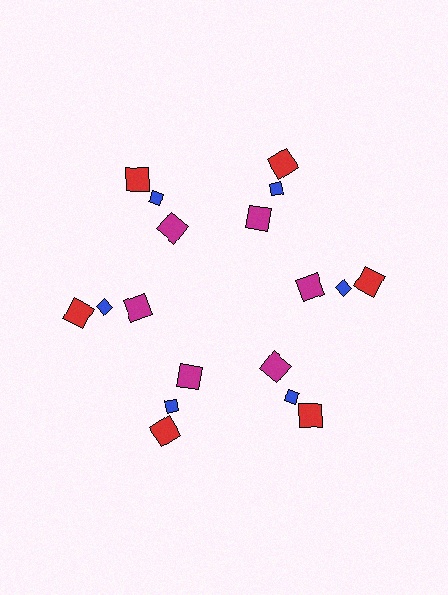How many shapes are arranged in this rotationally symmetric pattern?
There are 18 shapes, arranged in 6 groups of 3.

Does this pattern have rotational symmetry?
Yes, this pattern has 6-fold rotational symmetry. It looks the same after rotating 60 degrees around the center.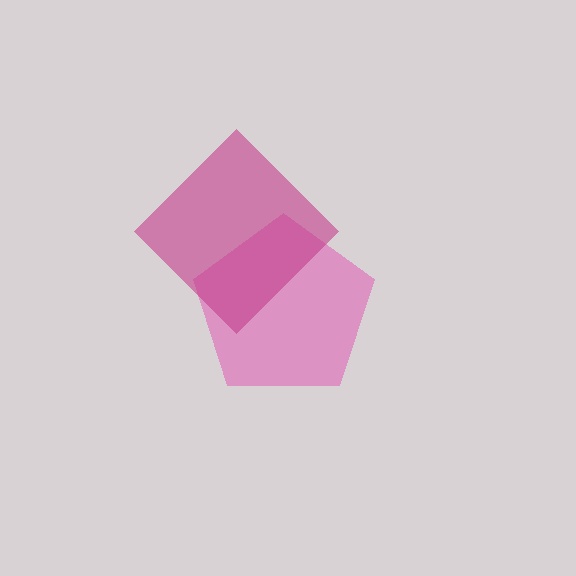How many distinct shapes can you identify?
There are 2 distinct shapes: a pink pentagon, a magenta diamond.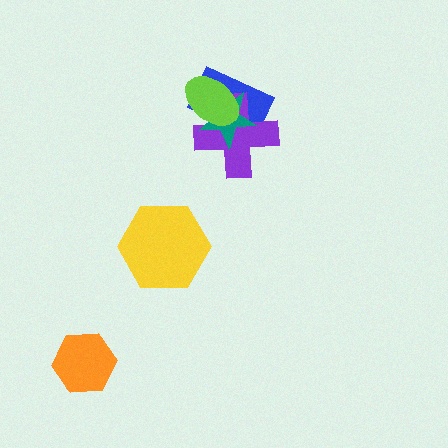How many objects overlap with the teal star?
3 objects overlap with the teal star.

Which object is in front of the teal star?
The lime ellipse is in front of the teal star.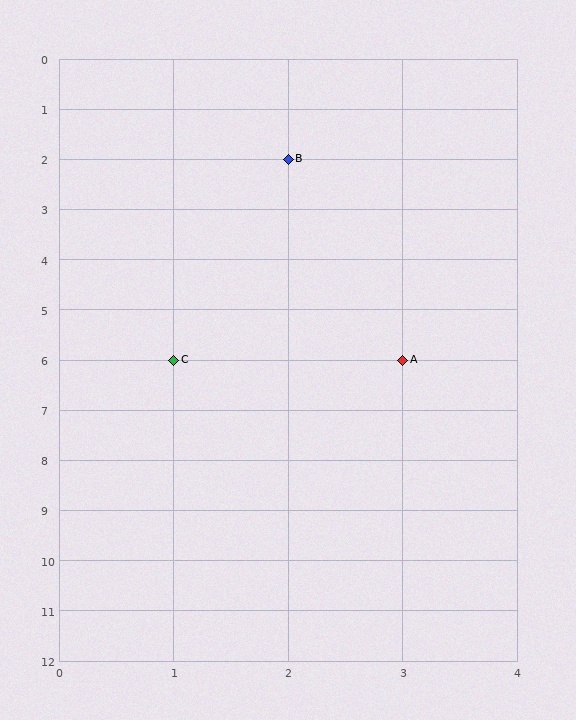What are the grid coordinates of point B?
Point B is at grid coordinates (2, 2).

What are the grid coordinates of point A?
Point A is at grid coordinates (3, 6).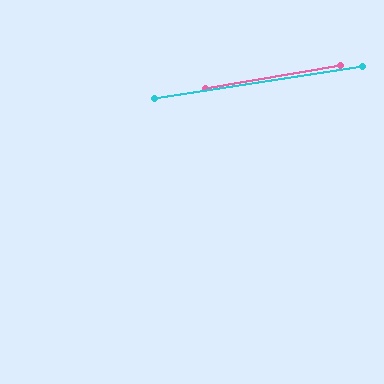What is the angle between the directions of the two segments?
Approximately 1 degree.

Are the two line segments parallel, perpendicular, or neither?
Parallel — their directions differ by only 0.7°.